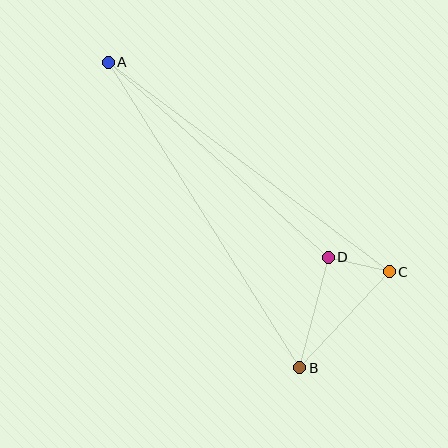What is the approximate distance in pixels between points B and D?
The distance between B and D is approximately 114 pixels.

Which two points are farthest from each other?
Points A and B are farthest from each other.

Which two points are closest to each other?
Points C and D are closest to each other.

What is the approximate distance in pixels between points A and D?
The distance between A and D is approximately 294 pixels.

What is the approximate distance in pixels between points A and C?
The distance between A and C is approximately 350 pixels.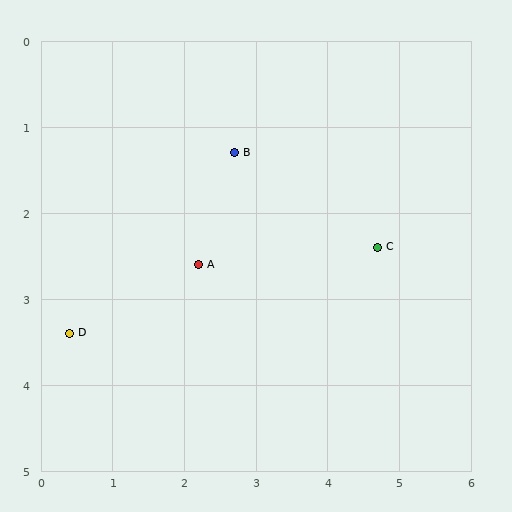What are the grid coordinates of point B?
Point B is at approximately (2.7, 1.3).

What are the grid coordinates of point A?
Point A is at approximately (2.2, 2.6).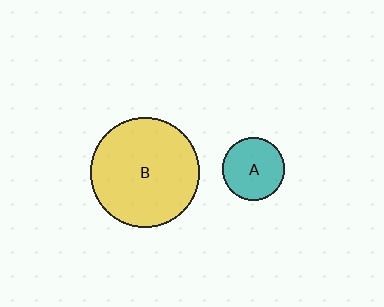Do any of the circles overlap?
No, none of the circles overlap.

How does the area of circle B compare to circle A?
Approximately 3.1 times.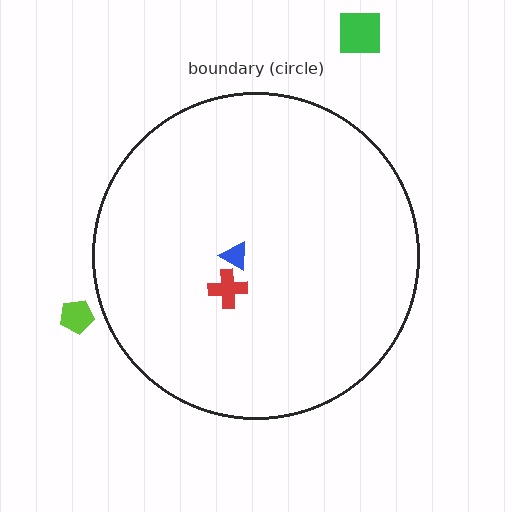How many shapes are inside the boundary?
2 inside, 2 outside.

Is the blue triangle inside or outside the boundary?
Inside.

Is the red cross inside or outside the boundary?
Inside.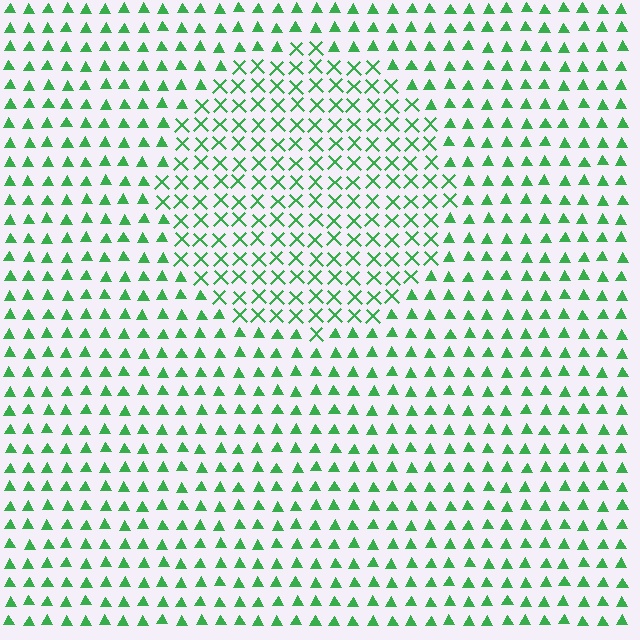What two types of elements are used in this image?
The image uses X marks inside the circle region and triangles outside it.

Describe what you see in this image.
The image is filled with small green elements arranged in a uniform grid. A circle-shaped region contains X marks, while the surrounding area contains triangles. The boundary is defined purely by the change in element shape.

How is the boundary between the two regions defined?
The boundary is defined by a change in element shape: X marks inside vs. triangles outside. All elements share the same color and spacing.